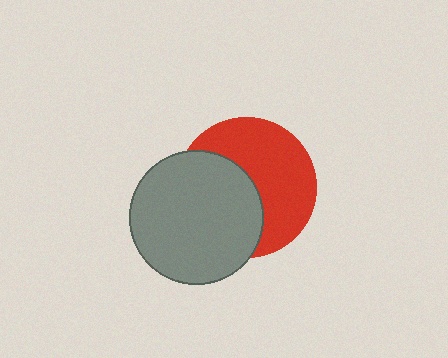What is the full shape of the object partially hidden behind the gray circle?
The partially hidden object is a red circle.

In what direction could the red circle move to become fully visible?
The red circle could move right. That would shift it out from behind the gray circle entirely.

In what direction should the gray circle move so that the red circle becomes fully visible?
The gray circle should move left. That is the shortest direction to clear the overlap and leave the red circle fully visible.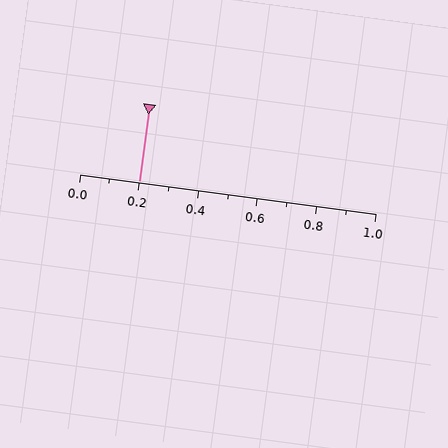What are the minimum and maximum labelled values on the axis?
The axis runs from 0.0 to 1.0.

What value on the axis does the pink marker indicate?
The marker indicates approximately 0.2.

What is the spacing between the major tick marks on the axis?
The major ticks are spaced 0.2 apart.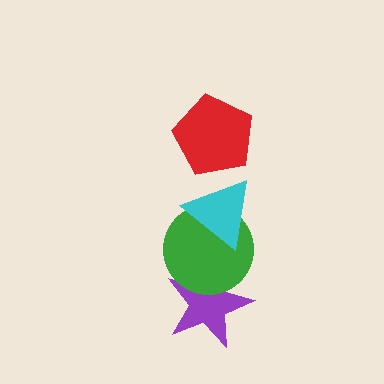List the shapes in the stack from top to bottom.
From top to bottom: the red pentagon, the cyan triangle, the green circle, the purple star.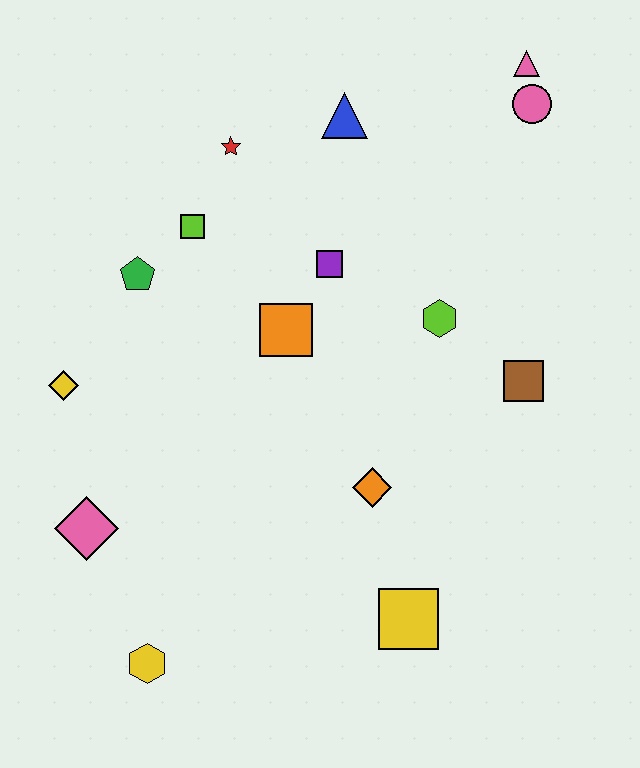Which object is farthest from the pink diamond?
The pink triangle is farthest from the pink diamond.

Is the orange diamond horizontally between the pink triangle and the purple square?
Yes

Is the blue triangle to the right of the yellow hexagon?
Yes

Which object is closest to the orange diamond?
The yellow square is closest to the orange diamond.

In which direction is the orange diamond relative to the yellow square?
The orange diamond is above the yellow square.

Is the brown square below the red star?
Yes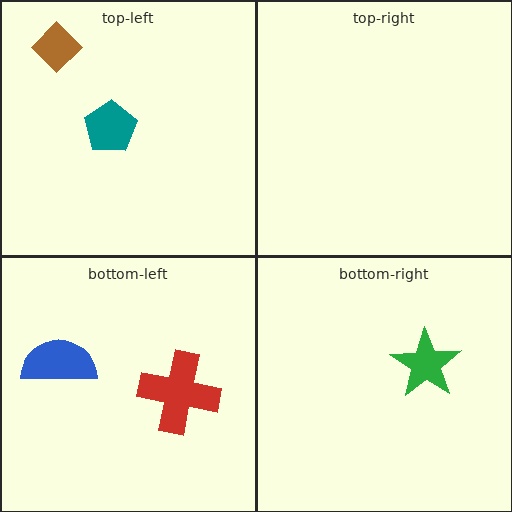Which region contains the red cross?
The bottom-left region.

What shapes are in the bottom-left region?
The red cross, the blue semicircle.